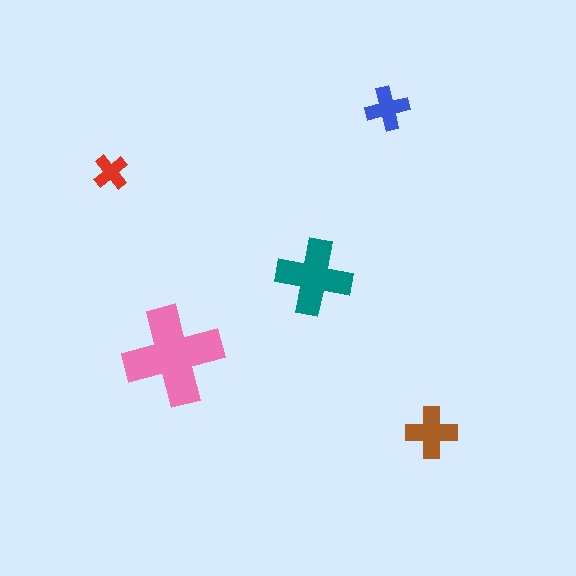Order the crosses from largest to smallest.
the pink one, the teal one, the brown one, the blue one, the red one.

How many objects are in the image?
There are 5 objects in the image.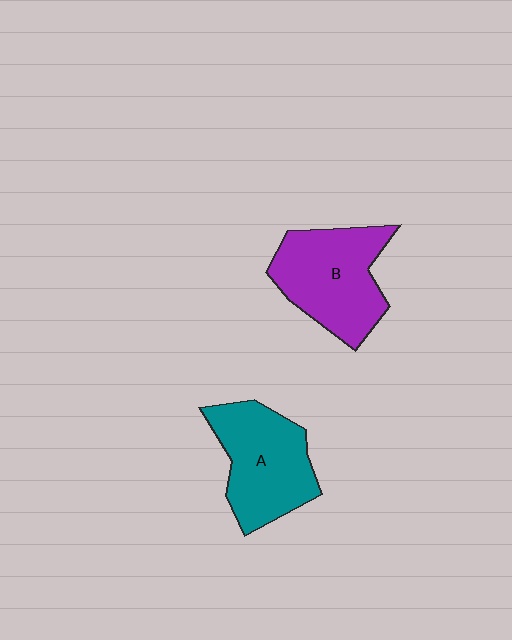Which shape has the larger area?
Shape B (purple).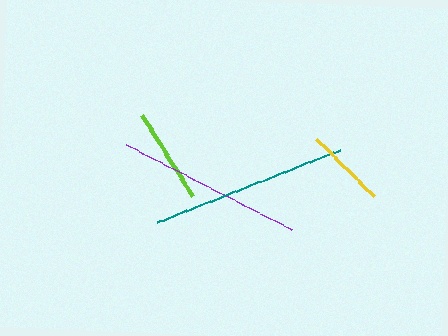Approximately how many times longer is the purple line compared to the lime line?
The purple line is approximately 1.9 times the length of the lime line.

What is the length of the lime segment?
The lime segment is approximately 96 pixels long.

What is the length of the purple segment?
The purple segment is approximately 186 pixels long.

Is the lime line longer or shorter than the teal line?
The teal line is longer than the lime line.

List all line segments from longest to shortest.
From longest to shortest: teal, purple, lime, yellow.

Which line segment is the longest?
The teal line is the longest at approximately 197 pixels.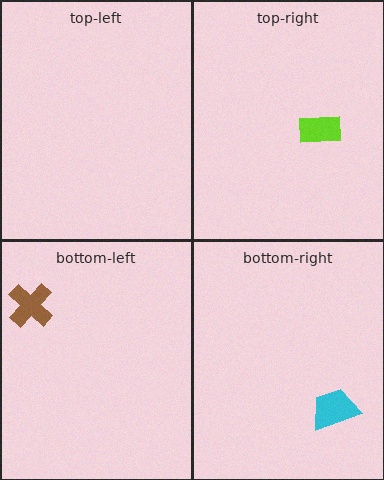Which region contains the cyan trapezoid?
The bottom-right region.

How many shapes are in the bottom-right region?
1.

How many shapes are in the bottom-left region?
1.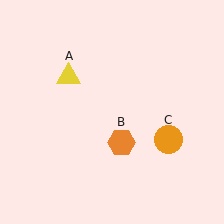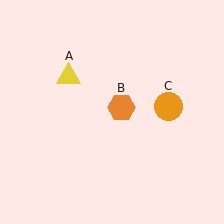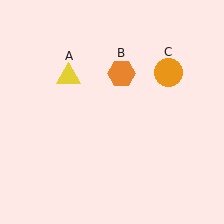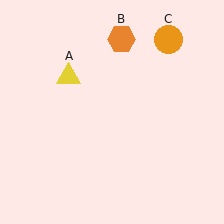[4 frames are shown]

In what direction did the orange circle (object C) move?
The orange circle (object C) moved up.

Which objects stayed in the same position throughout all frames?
Yellow triangle (object A) remained stationary.